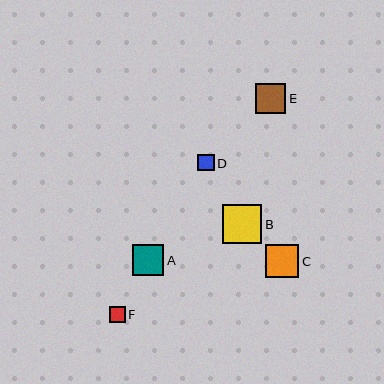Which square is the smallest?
Square F is the smallest with a size of approximately 16 pixels.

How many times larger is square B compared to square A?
Square B is approximately 1.3 times the size of square A.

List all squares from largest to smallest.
From largest to smallest: B, C, A, E, D, F.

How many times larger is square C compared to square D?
Square C is approximately 2.0 times the size of square D.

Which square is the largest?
Square B is the largest with a size of approximately 39 pixels.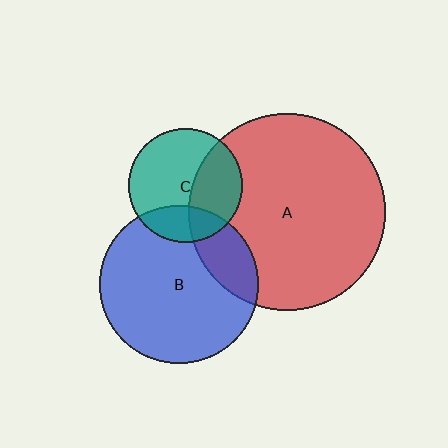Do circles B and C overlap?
Yes.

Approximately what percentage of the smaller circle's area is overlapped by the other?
Approximately 25%.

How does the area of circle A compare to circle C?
Approximately 3.0 times.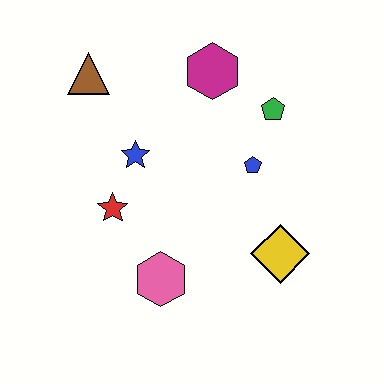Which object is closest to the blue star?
The red star is closest to the blue star.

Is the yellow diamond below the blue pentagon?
Yes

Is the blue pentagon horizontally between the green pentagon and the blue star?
Yes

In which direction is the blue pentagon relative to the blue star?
The blue pentagon is to the right of the blue star.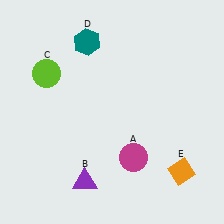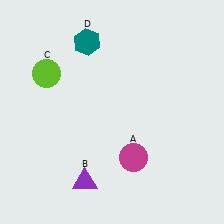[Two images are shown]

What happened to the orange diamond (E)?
The orange diamond (E) was removed in Image 2. It was in the bottom-right area of Image 1.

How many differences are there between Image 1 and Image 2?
There is 1 difference between the two images.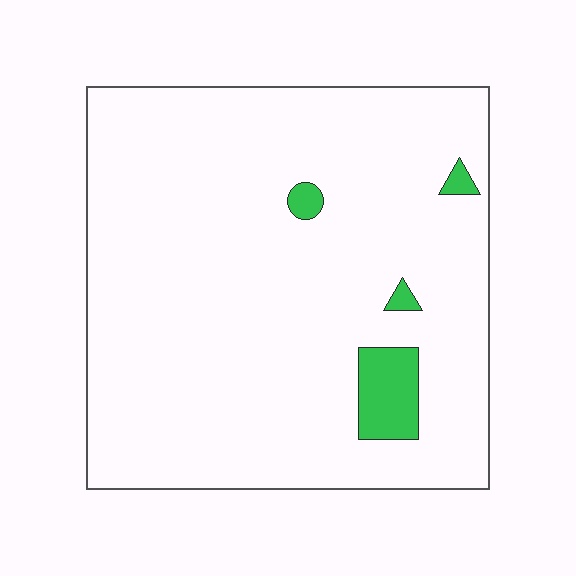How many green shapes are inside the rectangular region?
4.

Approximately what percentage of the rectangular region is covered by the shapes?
Approximately 5%.